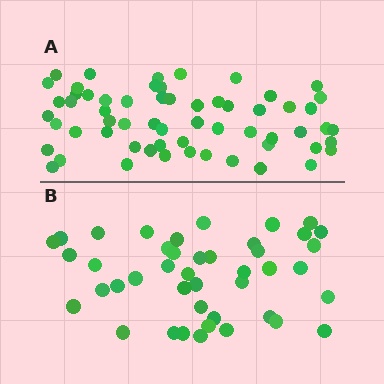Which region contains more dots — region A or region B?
Region A (the top region) has more dots.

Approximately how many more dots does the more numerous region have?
Region A has approximately 15 more dots than region B.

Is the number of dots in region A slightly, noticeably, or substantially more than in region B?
Region A has noticeably more, but not dramatically so. The ratio is roughly 1.4 to 1.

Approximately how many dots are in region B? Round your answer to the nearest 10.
About 40 dots. (The exact count is 43, which rounds to 40.)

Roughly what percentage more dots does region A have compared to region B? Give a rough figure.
About 40% more.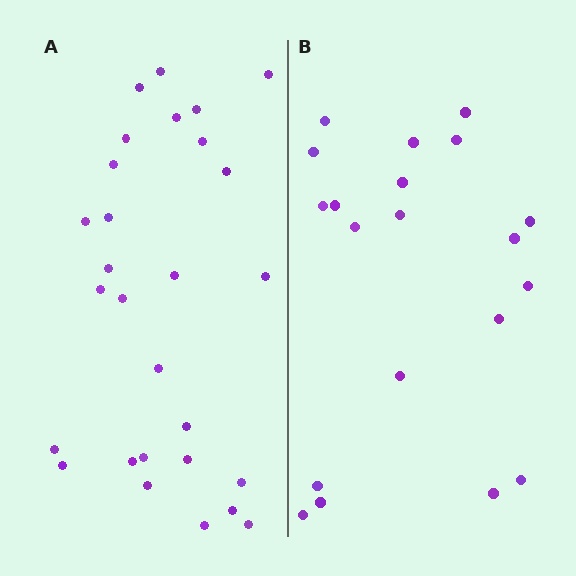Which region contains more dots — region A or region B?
Region A (the left region) has more dots.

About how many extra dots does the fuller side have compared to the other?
Region A has roughly 8 or so more dots than region B.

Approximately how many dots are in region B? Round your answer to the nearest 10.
About 20 dots.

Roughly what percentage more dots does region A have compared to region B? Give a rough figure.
About 40% more.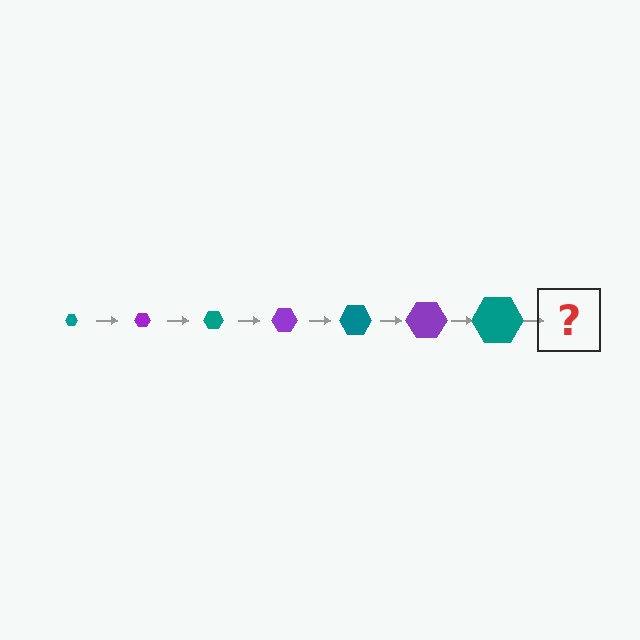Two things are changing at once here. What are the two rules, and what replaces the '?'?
The two rules are that the hexagon grows larger each step and the color cycles through teal and purple. The '?' should be a purple hexagon, larger than the previous one.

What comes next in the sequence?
The next element should be a purple hexagon, larger than the previous one.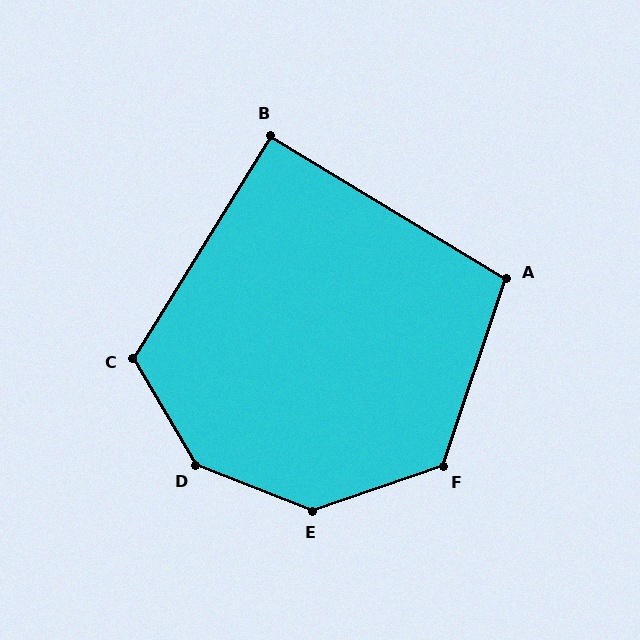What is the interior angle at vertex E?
Approximately 140 degrees (obtuse).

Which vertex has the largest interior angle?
D, at approximately 142 degrees.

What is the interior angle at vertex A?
Approximately 102 degrees (obtuse).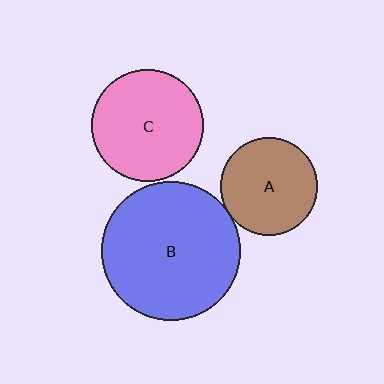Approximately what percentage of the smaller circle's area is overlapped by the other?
Approximately 5%.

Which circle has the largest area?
Circle B (blue).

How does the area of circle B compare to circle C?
Approximately 1.5 times.